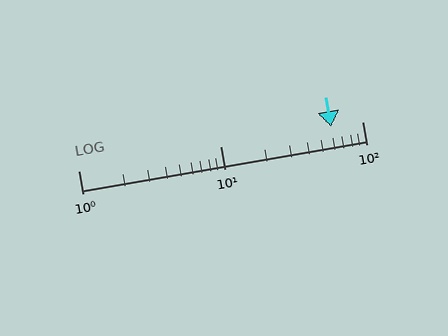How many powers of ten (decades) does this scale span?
The scale spans 2 decades, from 1 to 100.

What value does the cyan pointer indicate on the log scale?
The pointer indicates approximately 60.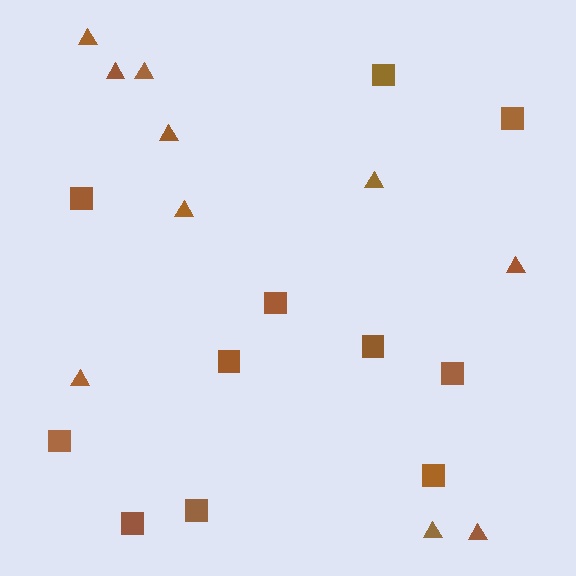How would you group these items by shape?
There are 2 groups: one group of triangles (10) and one group of squares (11).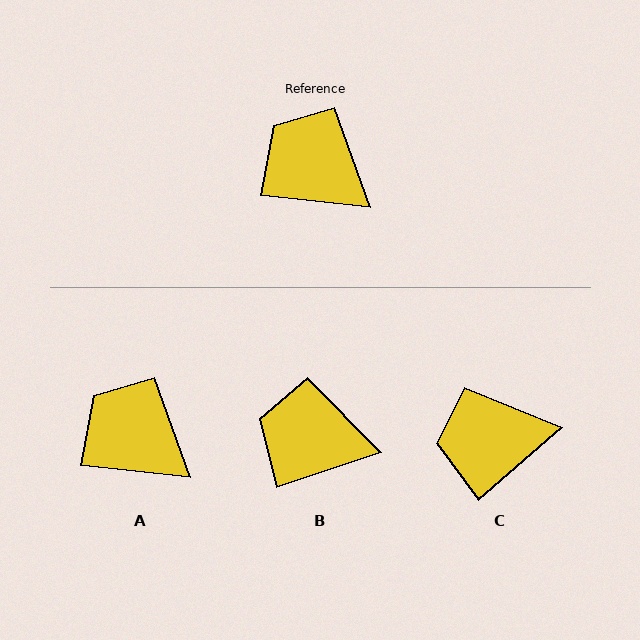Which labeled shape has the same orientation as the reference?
A.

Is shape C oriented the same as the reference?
No, it is off by about 47 degrees.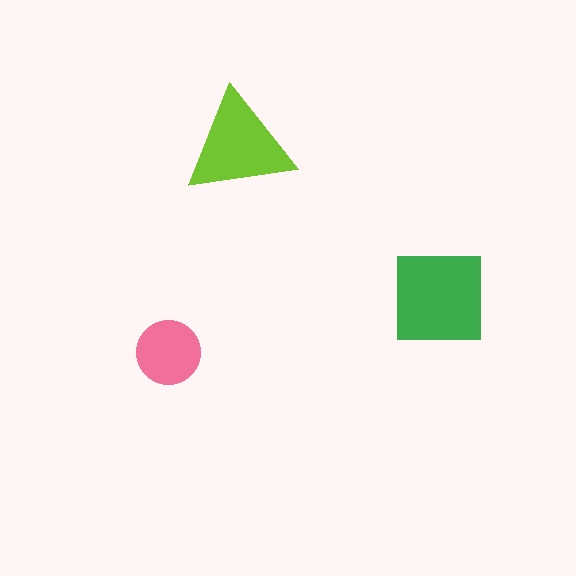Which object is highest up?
The lime triangle is topmost.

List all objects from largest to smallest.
The green square, the lime triangle, the pink circle.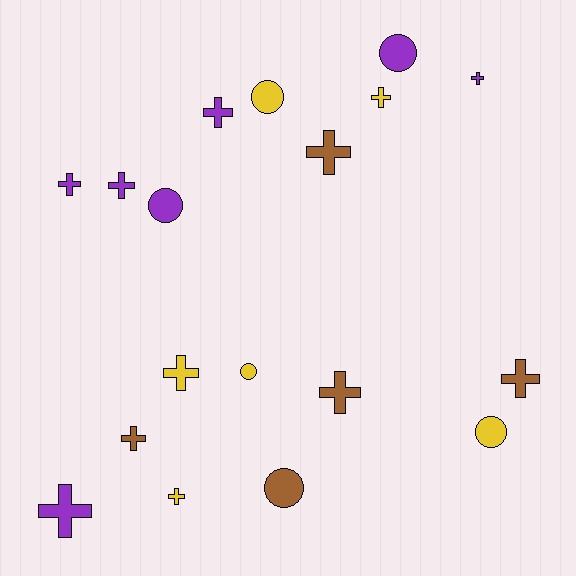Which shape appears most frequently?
Cross, with 12 objects.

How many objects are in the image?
There are 18 objects.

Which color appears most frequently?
Purple, with 7 objects.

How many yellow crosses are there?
There are 3 yellow crosses.